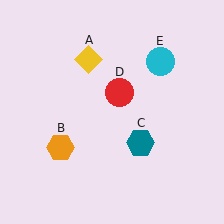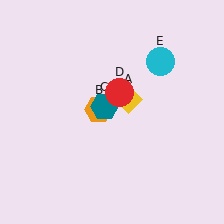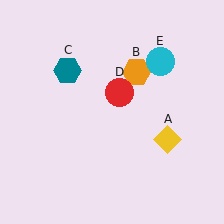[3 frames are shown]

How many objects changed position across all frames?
3 objects changed position: yellow diamond (object A), orange hexagon (object B), teal hexagon (object C).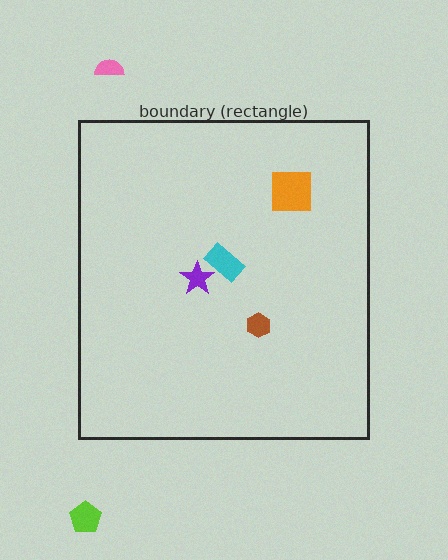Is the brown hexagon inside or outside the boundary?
Inside.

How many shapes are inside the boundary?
4 inside, 2 outside.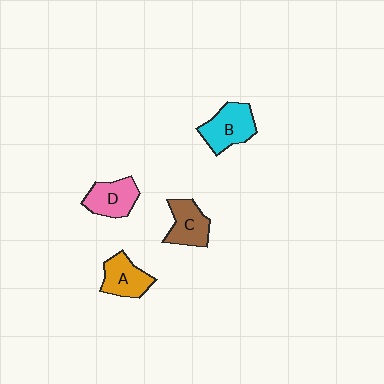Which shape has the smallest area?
Shape C (brown).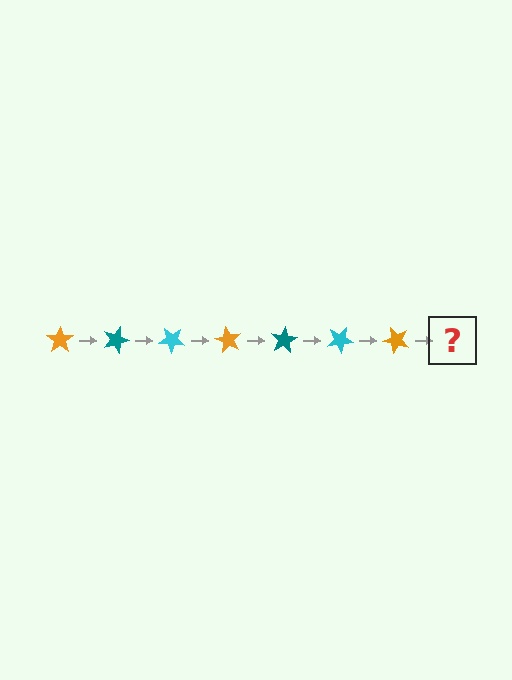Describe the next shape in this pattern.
It should be a teal star, rotated 140 degrees from the start.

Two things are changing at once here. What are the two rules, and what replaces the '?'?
The two rules are that it rotates 20 degrees each step and the color cycles through orange, teal, and cyan. The '?' should be a teal star, rotated 140 degrees from the start.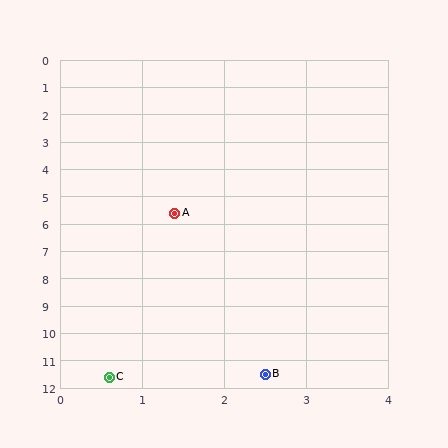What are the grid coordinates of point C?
Point C is at approximately (0.6, 11.6).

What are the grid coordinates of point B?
Point B is at approximately (2.5, 11.5).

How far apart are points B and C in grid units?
Points B and C are about 1.9 grid units apart.